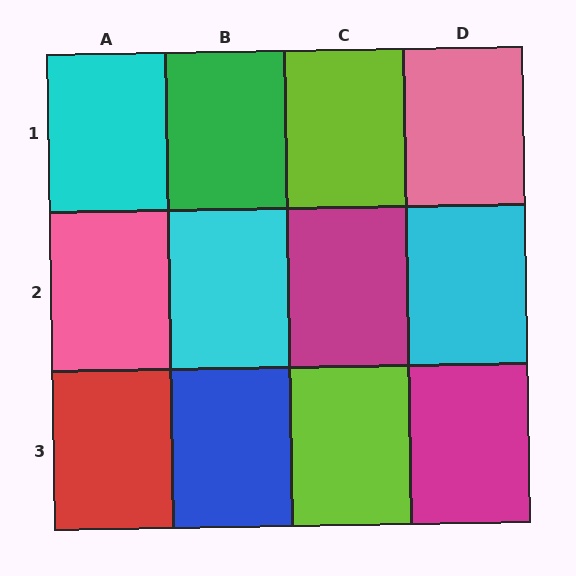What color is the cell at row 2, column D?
Cyan.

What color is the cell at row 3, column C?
Lime.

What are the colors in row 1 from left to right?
Cyan, green, lime, pink.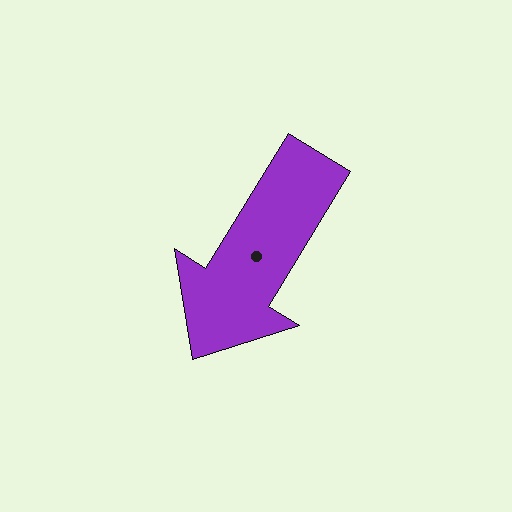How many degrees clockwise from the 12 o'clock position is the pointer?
Approximately 212 degrees.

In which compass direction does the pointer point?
Southwest.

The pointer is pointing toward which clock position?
Roughly 7 o'clock.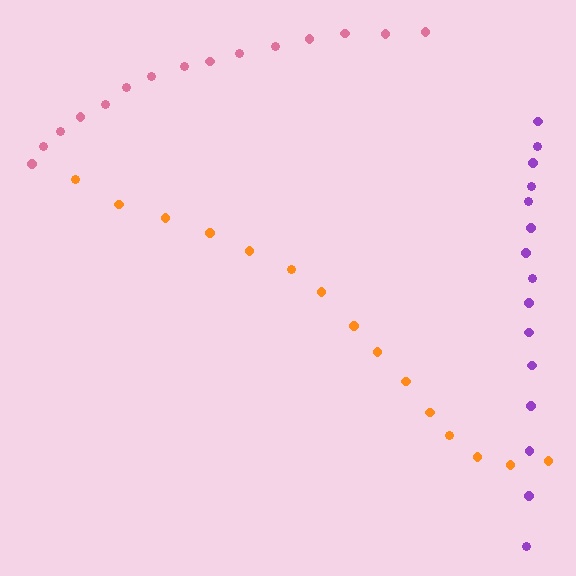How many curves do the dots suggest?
There are 3 distinct paths.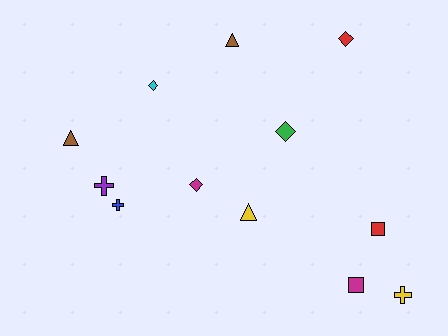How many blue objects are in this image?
There is 1 blue object.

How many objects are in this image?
There are 12 objects.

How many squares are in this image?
There are 2 squares.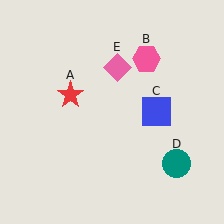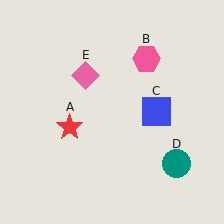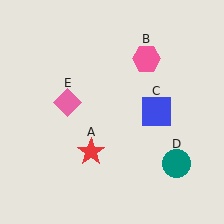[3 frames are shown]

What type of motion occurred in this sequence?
The red star (object A), pink diamond (object E) rotated counterclockwise around the center of the scene.